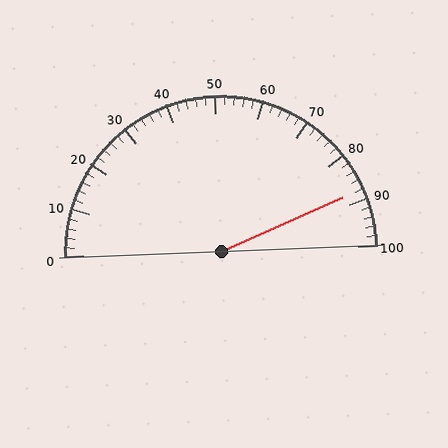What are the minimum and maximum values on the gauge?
The gauge ranges from 0 to 100.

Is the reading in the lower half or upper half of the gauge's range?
The reading is in the upper half of the range (0 to 100).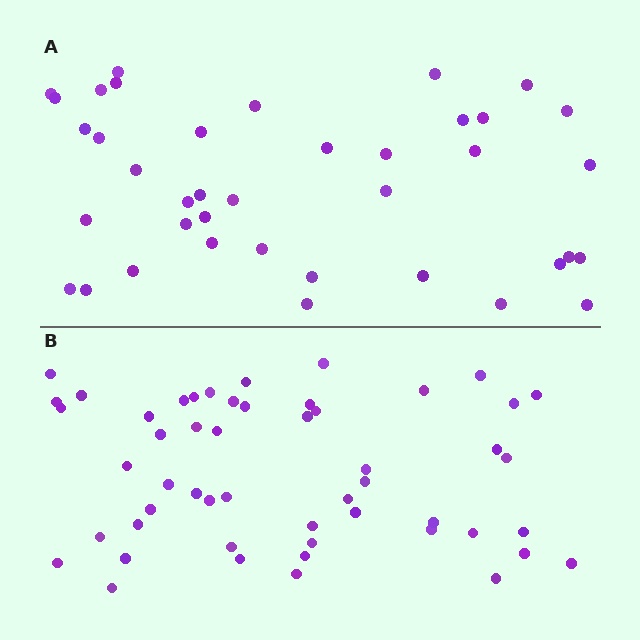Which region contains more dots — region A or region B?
Region B (the bottom region) has more dots.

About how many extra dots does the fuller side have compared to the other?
Region B has approximately 15 more dots than region A.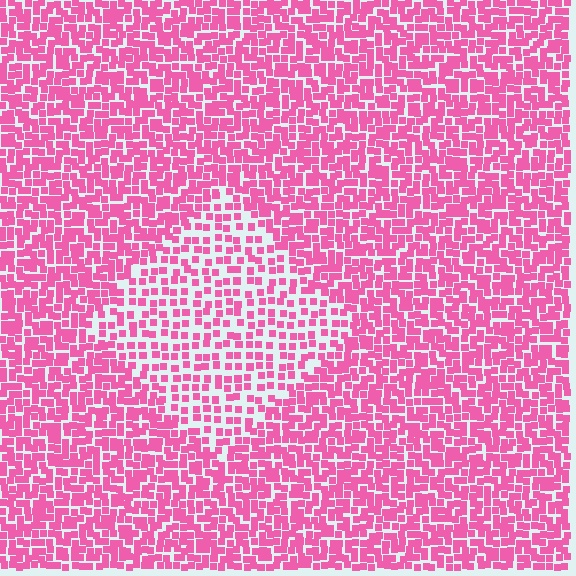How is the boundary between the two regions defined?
The boundary is defined by a change in element density (approximately 1.9x ratio). All elements are the same color, size, and shape.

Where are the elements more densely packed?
The elements are more densely packed outside the diamond boundary.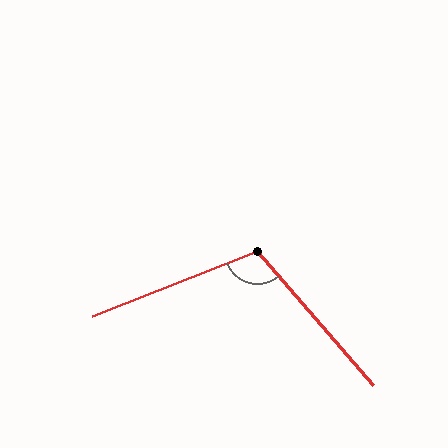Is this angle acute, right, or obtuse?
It is obtuse.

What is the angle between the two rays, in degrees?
Approximately 109 degrees.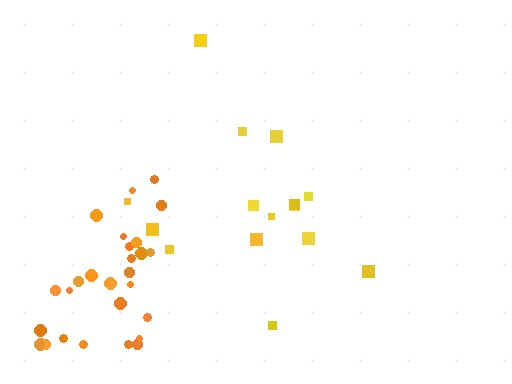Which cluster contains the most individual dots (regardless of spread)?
Orange (29).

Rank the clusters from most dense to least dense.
orange, yellow.